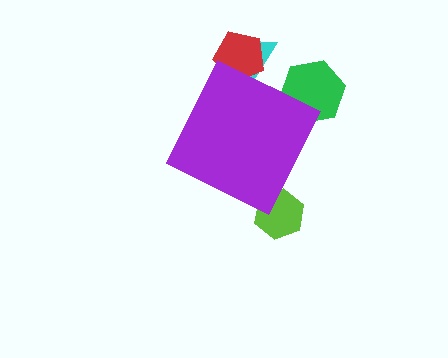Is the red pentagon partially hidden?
Yes, the red pentagon is partially hidden behind the purple diamond.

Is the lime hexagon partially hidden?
Yes, the lime hexagon is partially hidden behind the purple diamond.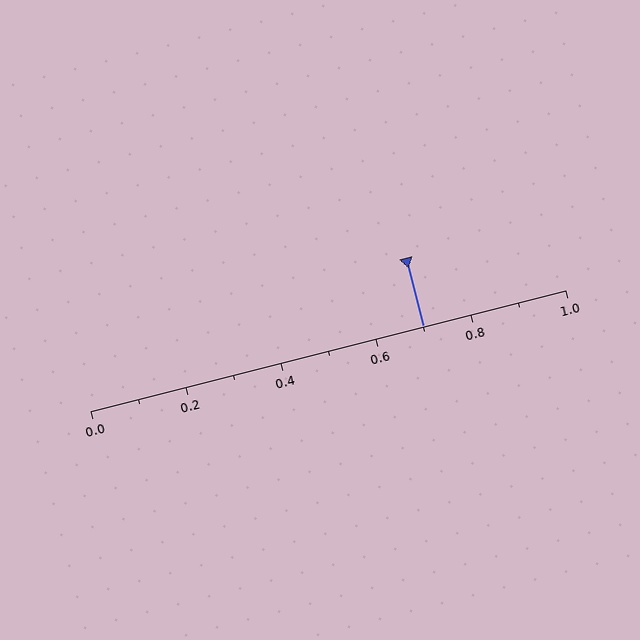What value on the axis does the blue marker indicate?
The marker indicates approximately 0.7.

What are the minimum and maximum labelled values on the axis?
The axis runs from 0.0 to 1.0.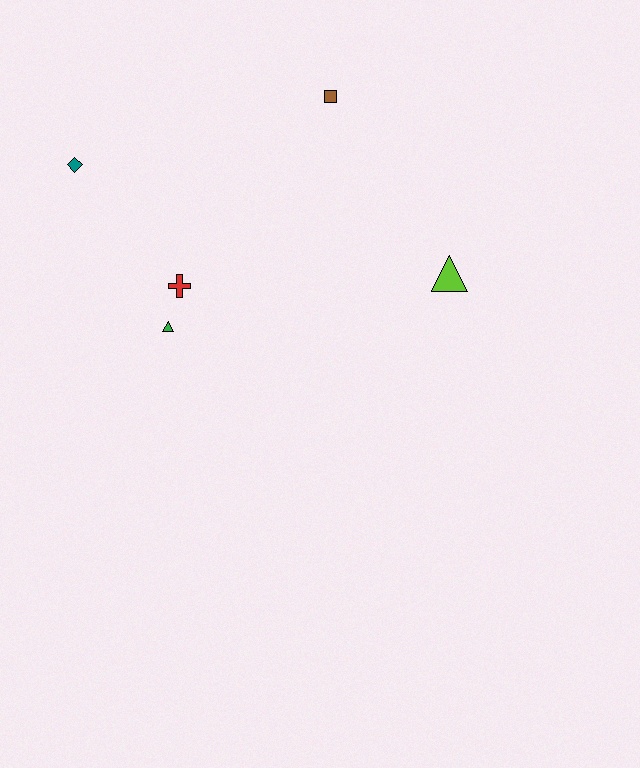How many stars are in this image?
There are no stars.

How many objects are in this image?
There are 5 objects.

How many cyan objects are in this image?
There are no cyan objects.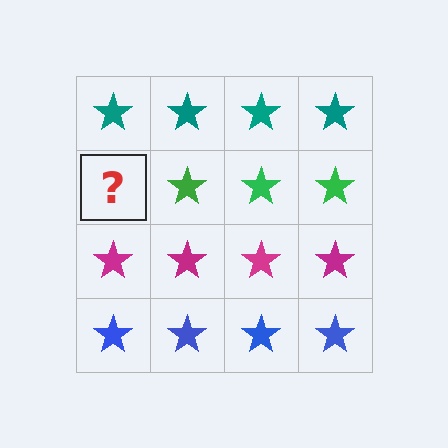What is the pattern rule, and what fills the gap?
The rule is that each row has a consistent color. The gap should be filled with a green star.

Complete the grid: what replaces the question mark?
The question mark should be replaced with a green star.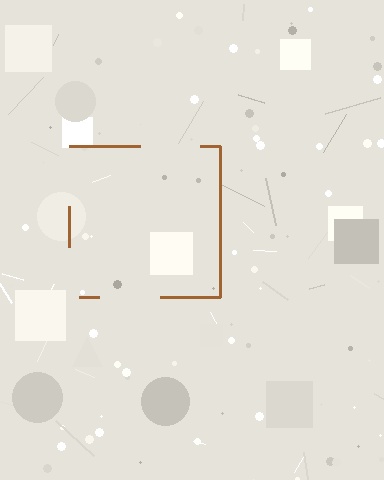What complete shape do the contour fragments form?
The contour fragments form a square.